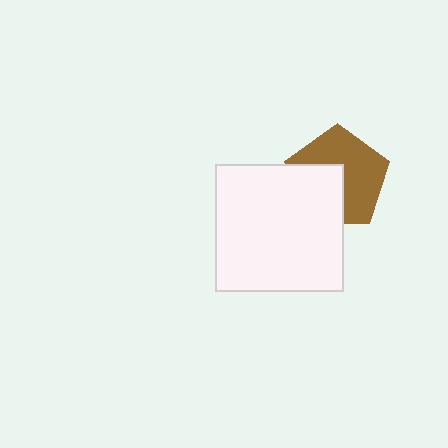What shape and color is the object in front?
The object in front is a white square.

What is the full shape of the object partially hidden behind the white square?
The partially hidden object is a brown pentagon.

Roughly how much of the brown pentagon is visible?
About half of it is visible (roughly 60%).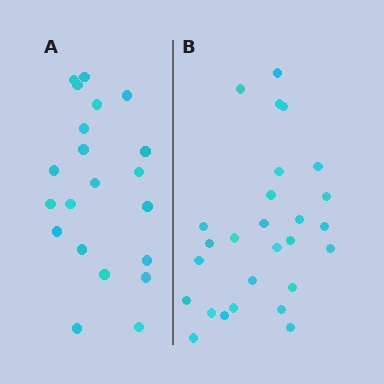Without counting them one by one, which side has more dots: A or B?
Region B (the right region) has more dots.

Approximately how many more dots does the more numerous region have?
Region B has about 6 more dots than region A.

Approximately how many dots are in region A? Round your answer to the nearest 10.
About 20 dots. (The exact count is 21, which rounds to 20.)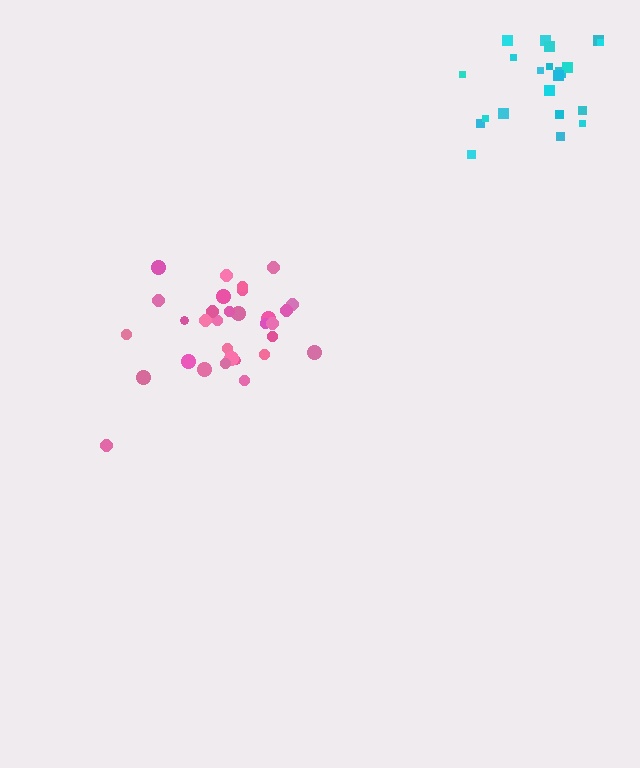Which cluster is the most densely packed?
Cyan.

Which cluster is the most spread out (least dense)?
Pink.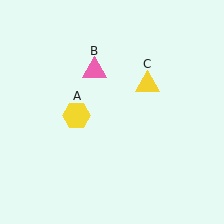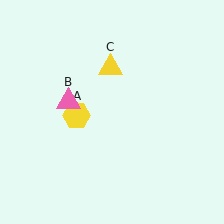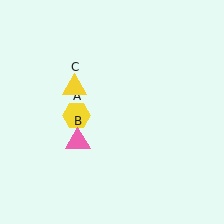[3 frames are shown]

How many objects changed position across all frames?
2 objects changed position: pink triangle (object B), yellow triangle (object C).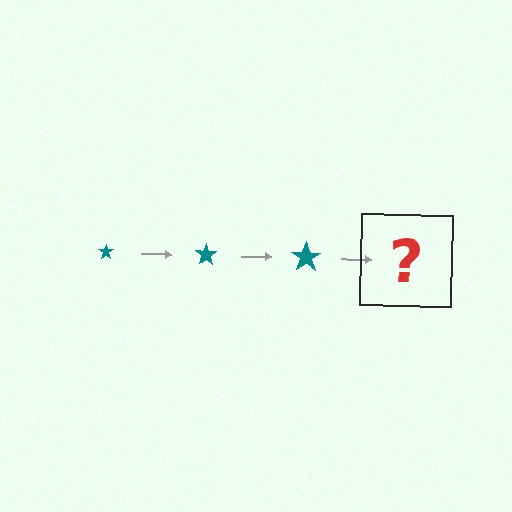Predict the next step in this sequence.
The next step is a teal star, larger than the previous one.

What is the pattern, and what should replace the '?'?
The pattern is that the star gets progressively larger each step. The '?' should be a teal star, larger than the previous one.